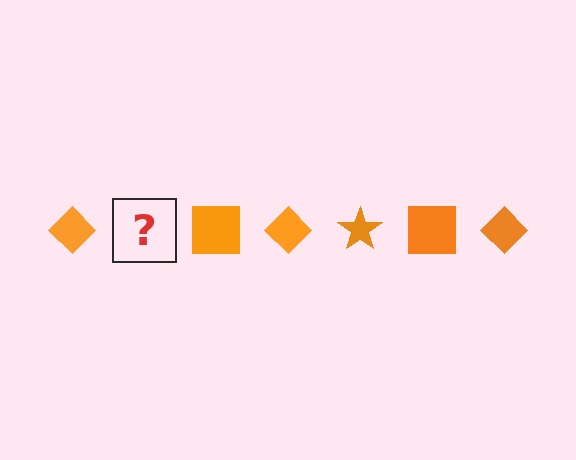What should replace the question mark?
The question mark should be replaced with an orange star.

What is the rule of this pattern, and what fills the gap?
The rule is that the pattern cycles through diamond, star, square shapes in orange. The gap should be filled with an orange star.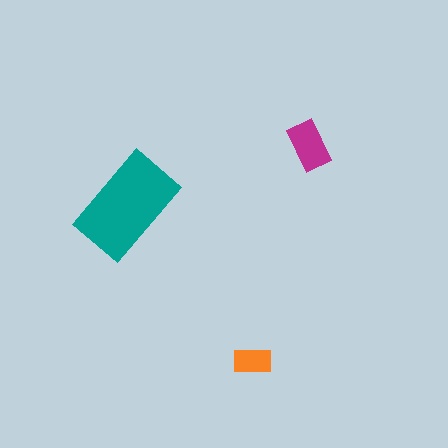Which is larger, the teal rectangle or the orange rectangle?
The teal one.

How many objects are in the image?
There are 3 objects in the image.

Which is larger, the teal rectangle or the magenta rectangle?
The teal one.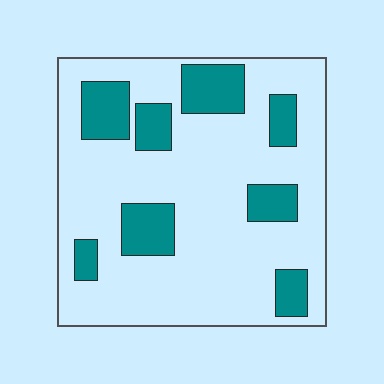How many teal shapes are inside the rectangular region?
8.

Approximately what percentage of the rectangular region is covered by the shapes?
Approximately 25%.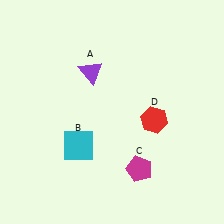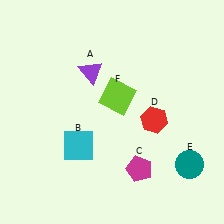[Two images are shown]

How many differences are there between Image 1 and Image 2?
There are 2 differences between the two images.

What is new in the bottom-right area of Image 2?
A teal circle (E) was added in the bottom-right area of Image 2.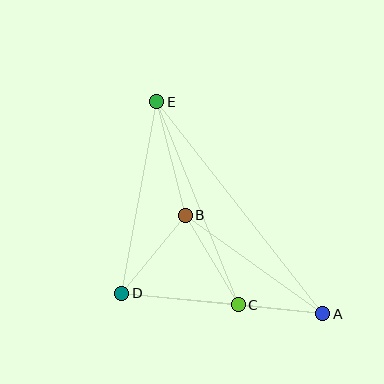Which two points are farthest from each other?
Points A and E are farthest from each other.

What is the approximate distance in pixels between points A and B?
The distance between A and B is approximately 169 pixels.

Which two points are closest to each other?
Points A and C are closest to each other.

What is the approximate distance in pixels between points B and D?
The distance between B and D is approximately 100 pixels.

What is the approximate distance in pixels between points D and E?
The distance between D and E is approximately 195 pixels.